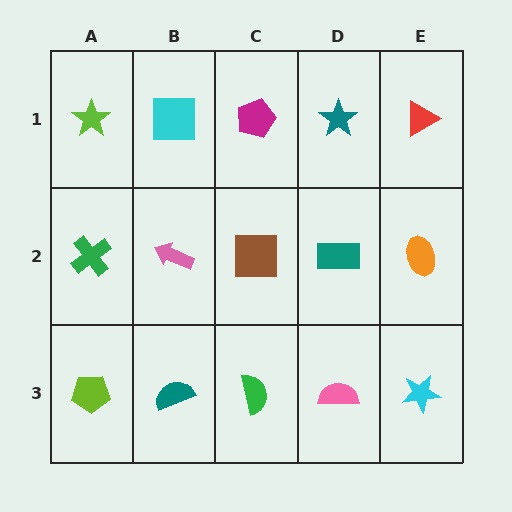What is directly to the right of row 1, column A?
A cyan square.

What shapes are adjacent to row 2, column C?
A magenta pentagon (row 1, column C), a green semicircle (row 3, column C), a pink arrow (row 2, column B), a teal rectangle (row 2, column D).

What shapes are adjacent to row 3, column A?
A green cross (row 2, column A), a teal semicircle (row 3, column B).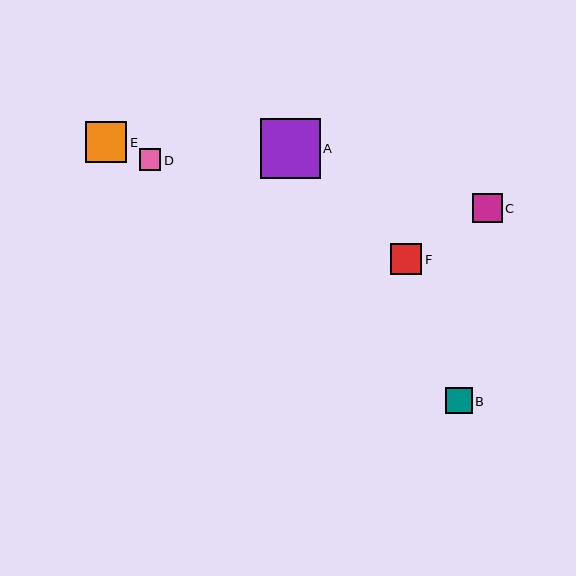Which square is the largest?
Square A is the largest with a size of approximately 60 pixels.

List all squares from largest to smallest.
From largest to smallest: A, E, F, C, B, D.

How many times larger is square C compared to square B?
Square C is approximately 1.1 times the size of square B.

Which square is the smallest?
Square D is the smallest with a size of approximately 22 pixels.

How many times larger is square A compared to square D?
Square A is approximately 2.8 times the size of square D.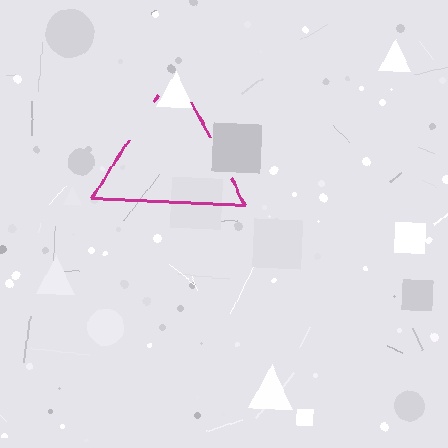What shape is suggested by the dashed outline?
The dashed outline suggests a triangle.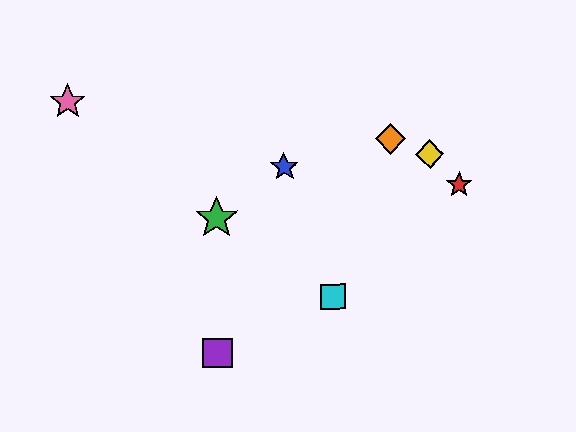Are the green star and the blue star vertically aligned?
No, the green star is at x≈217 and the blue star is at x≈284.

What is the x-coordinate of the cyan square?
The cyan square is at x≈333.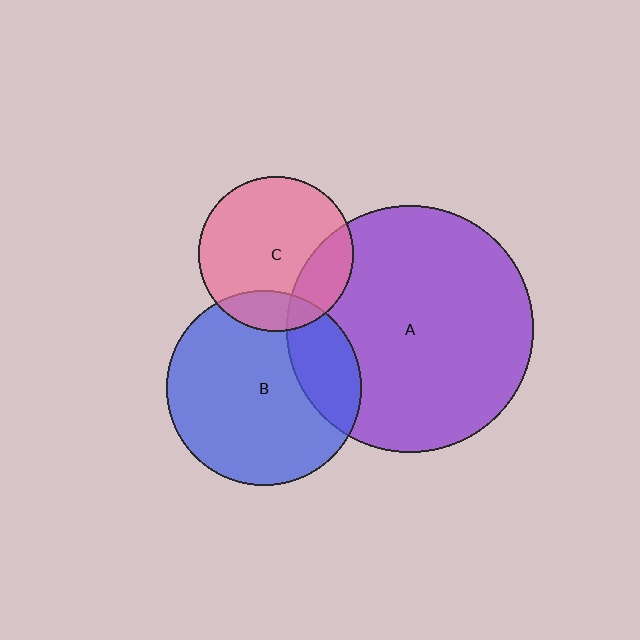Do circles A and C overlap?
Yes.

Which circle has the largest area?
Circle A (purple).